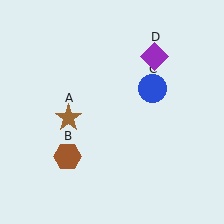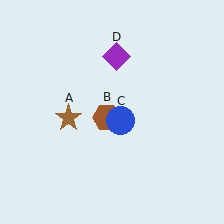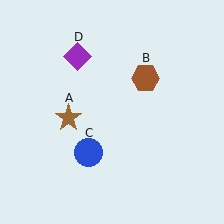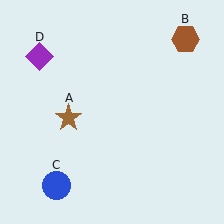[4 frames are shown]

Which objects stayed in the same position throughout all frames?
Brown star (object A) remained stationary.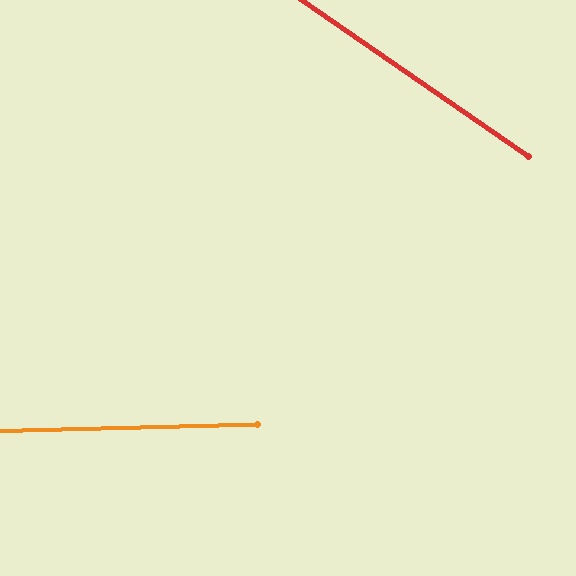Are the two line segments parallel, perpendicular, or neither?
Neither parallel nor perpendicular — they differ by about 36°.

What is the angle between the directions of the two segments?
Approximately 36 degrees.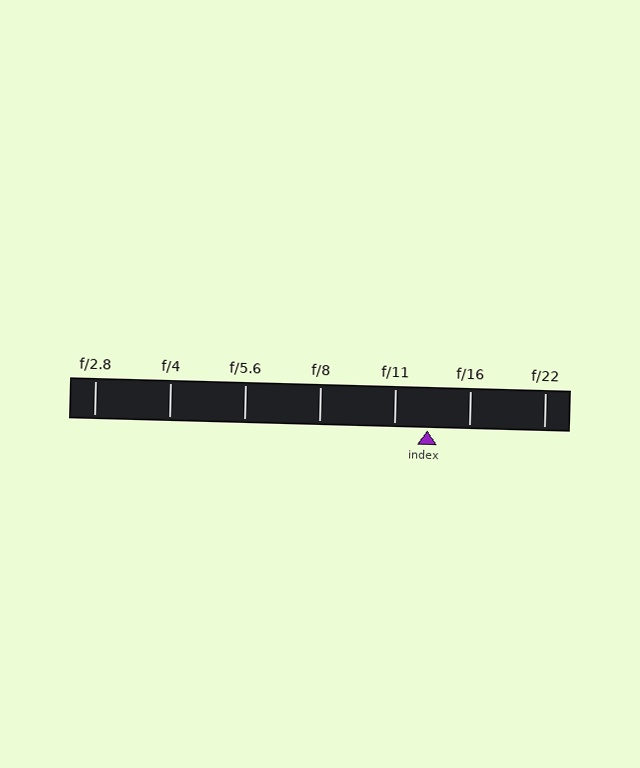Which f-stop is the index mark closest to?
The index mark is closest to f/11.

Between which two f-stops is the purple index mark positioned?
The index mark is between f/11 and f/16.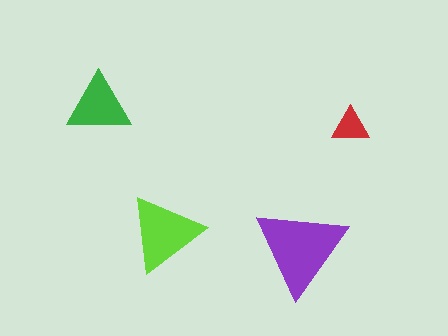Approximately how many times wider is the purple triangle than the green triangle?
About 1.5 times wider.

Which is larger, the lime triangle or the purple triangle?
The purple one.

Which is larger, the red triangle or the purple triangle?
The purple one.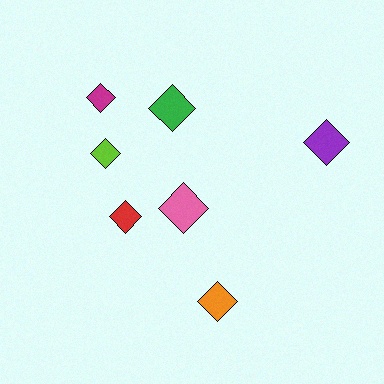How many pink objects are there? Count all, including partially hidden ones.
There is 1 pink object.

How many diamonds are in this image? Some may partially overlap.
There are 7 diamonds.